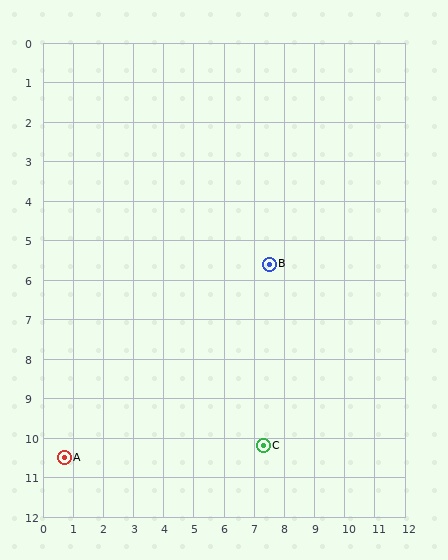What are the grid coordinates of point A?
Point A is at approximately (0.7, 10.5).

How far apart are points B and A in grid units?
Points B and A are about 8.4 grid units apart.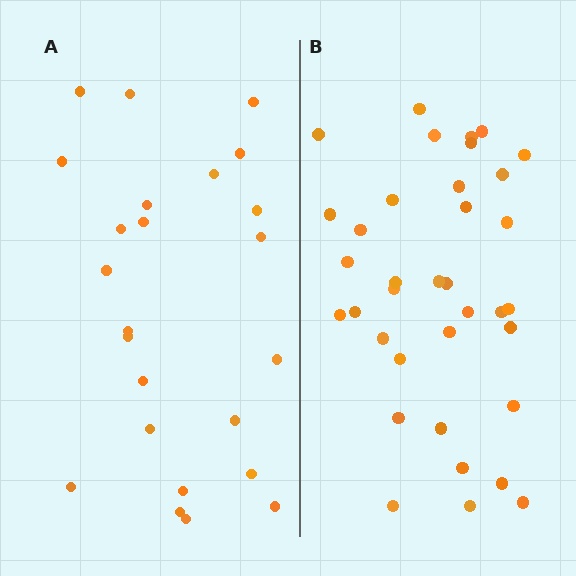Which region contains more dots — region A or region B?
Region B (the right region) has more dots.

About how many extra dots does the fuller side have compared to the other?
Region B has roughly 12 or so more dots than region A.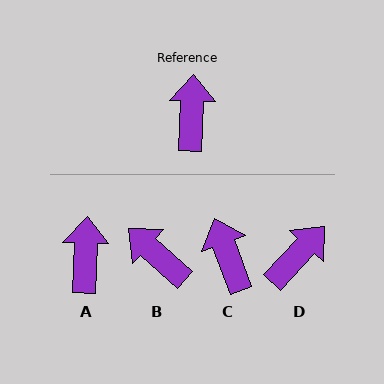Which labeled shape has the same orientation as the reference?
A.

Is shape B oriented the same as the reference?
No, it is off by about 50 degrees.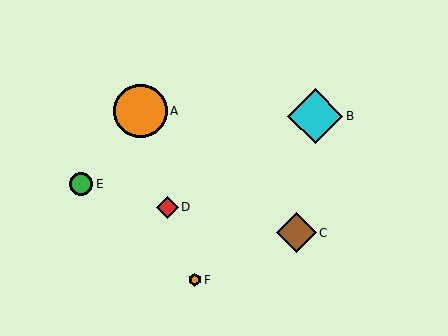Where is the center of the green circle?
The center of the green circle is at (81, 184).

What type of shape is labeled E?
Shape E is a green circle.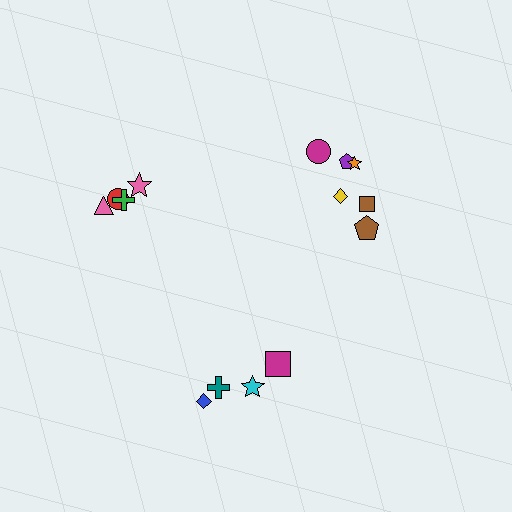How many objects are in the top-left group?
There are 4 objects.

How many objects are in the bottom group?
There are 4 objects.